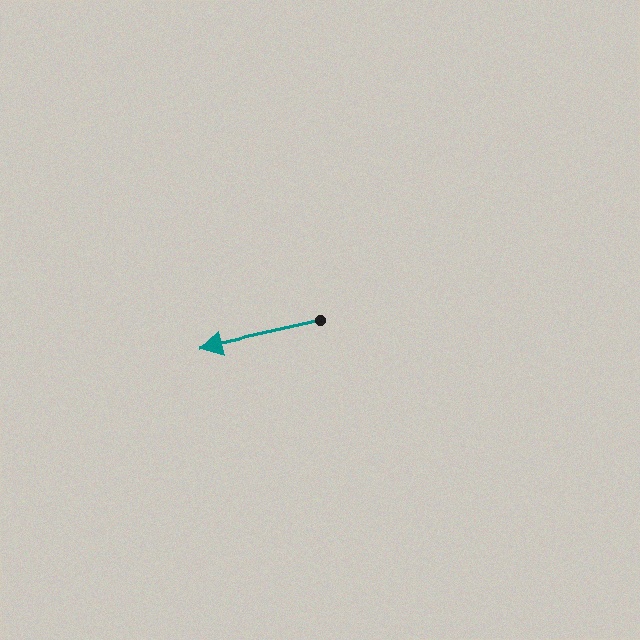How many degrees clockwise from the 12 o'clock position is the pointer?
Approximately 257 degrees.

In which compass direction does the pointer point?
West.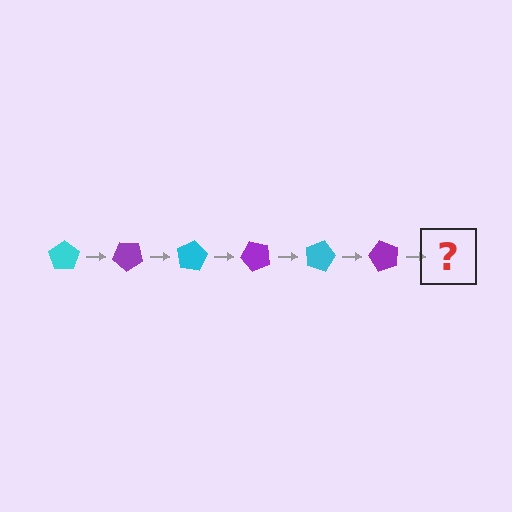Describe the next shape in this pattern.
It should be a cyan pentagon, rotated 240 degrees from the start.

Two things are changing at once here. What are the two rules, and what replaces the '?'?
The two rules are that it rotates 40 degrees each step and the color cycles through cyan and purple. The '?' should be a cyan pentagon, rotated 240 degrees from the start.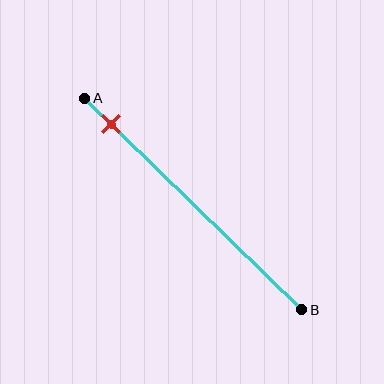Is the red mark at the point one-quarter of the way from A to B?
No, the mark is at about 10% from A, not at the 25% one-quarter point.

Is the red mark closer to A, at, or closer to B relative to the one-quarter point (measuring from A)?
The red mark is closer to point A than the one-quarter point of segment AB.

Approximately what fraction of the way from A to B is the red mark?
The red mark is approximately 10% of the way from A to B.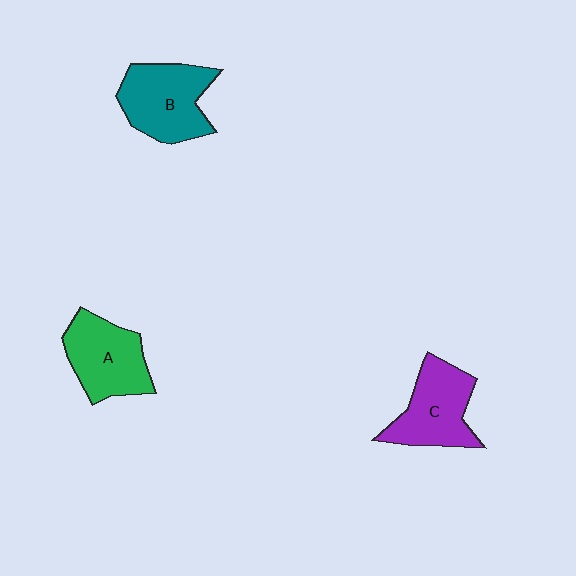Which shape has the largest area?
Shape B (teal).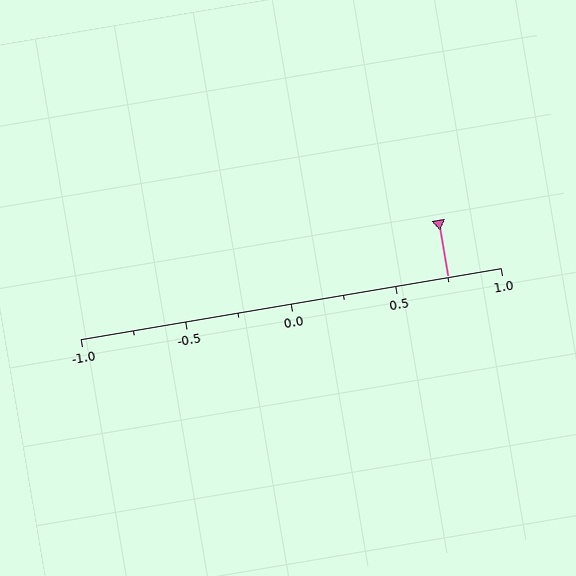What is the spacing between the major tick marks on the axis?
The major ticks are spaced 0.5 apart.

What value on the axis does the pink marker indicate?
The marker indicates approximately 0.75.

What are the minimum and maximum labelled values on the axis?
The axis runs from -1.0 to 1.0.